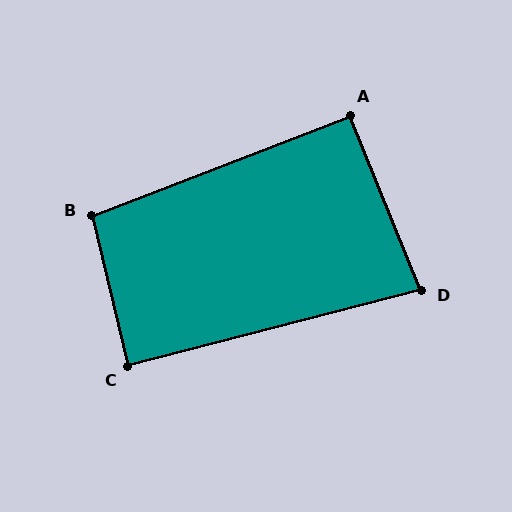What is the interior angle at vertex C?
Approximately 89 degrees (approximately right).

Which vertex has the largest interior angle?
B, at approximately 98 degrees.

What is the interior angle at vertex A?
Approximately 91 degrees (approximately right).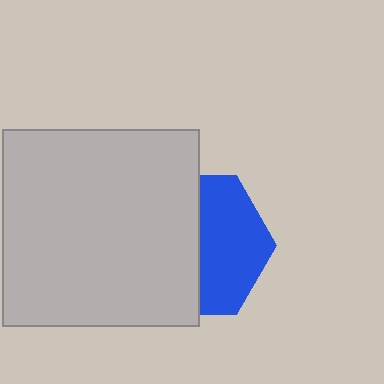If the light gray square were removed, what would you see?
You would see the complete blue hexagon.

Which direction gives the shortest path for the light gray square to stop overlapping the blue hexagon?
Moving left gives the shortest separation.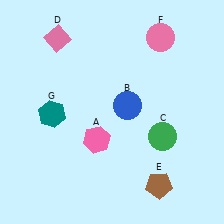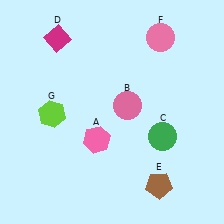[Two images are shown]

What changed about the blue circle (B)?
In Image 1, B is blue. In Image 2, it changed to pink.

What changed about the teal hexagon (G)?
In Image 1, G is teal. In Image 2, it changed to lime.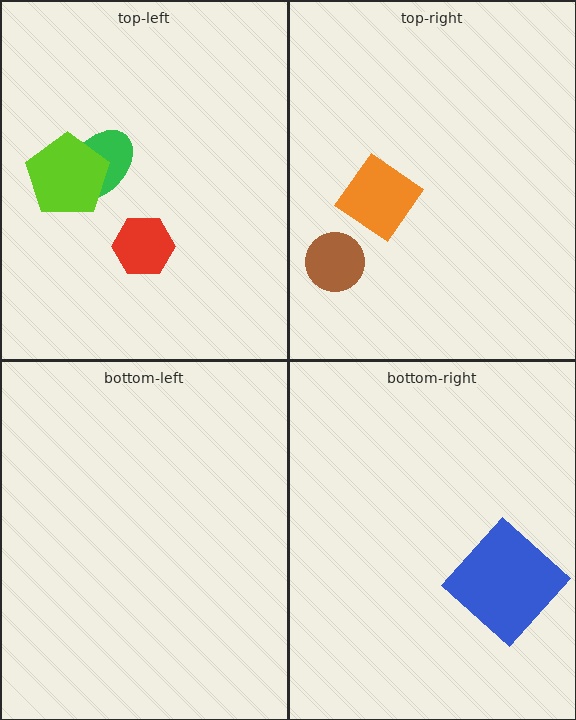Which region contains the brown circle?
The top-right region.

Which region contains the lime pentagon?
The top-left region.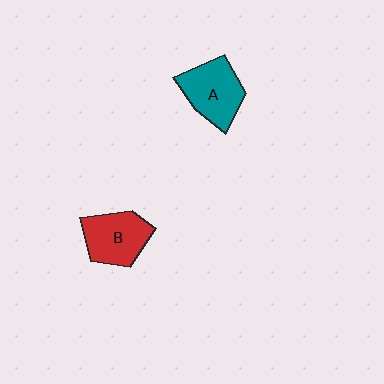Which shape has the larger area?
Shape A (teal).